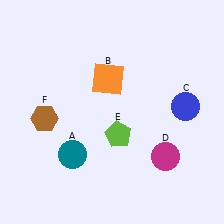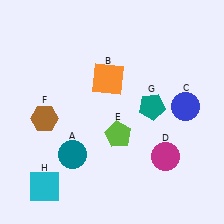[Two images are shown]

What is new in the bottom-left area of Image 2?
A cyan square (H) was added in the bottom-left area of Image 2.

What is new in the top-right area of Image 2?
A teal pentagon (G) was added in the top-right area of Image 2.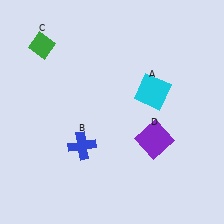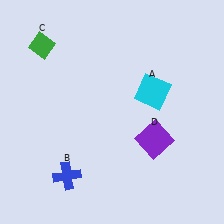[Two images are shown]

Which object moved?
The blue cross (B) moved down.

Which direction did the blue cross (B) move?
The blue cross (B) moved down.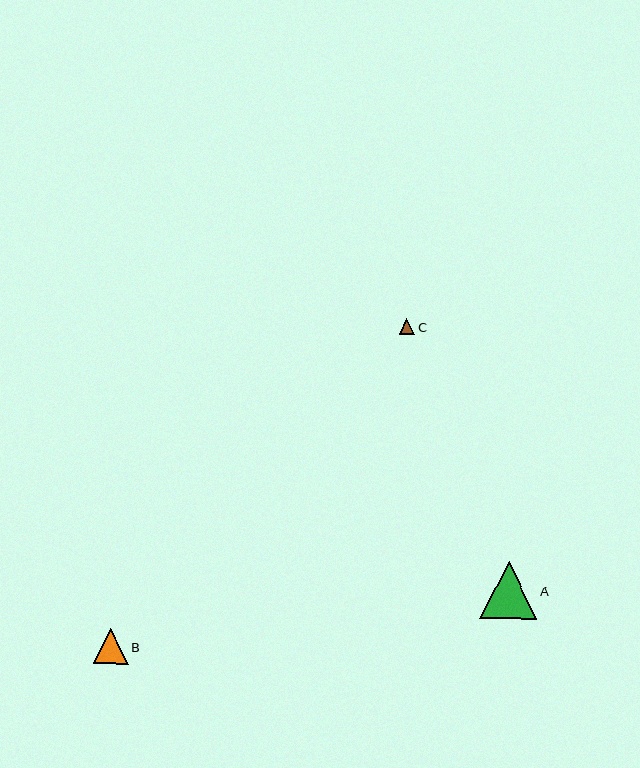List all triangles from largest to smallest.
From largest to smallest: A, B, C.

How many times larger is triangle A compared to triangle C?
Triangle A is approximately 3.8 times the size of triangle C.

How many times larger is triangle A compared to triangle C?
Triangle A is approximately 3.8 times the size of triangle C.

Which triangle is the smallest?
Triangle C is the smallest with a size of approximately 15 pixels.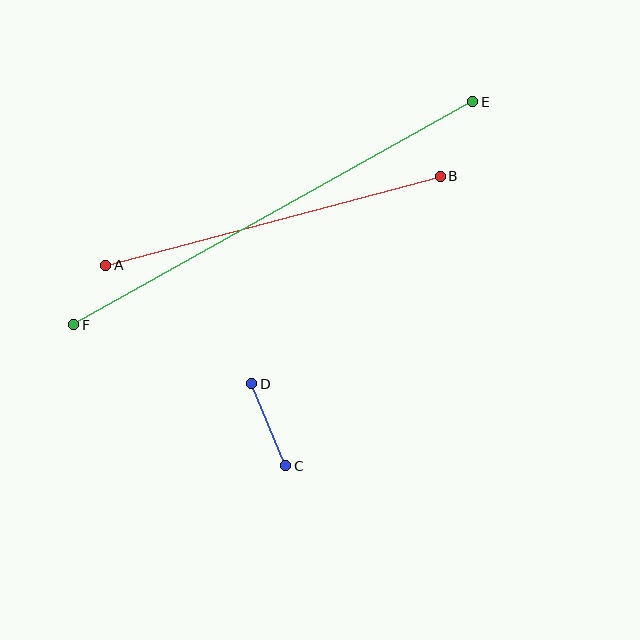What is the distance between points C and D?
The distance is approximately 89 pixels.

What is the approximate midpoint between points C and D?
The midpoint is at approximately (269, 425) pixels.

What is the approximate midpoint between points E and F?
The midpoint is at approximately (273, 213) pixels.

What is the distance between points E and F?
The distance is approximately 457 pixels.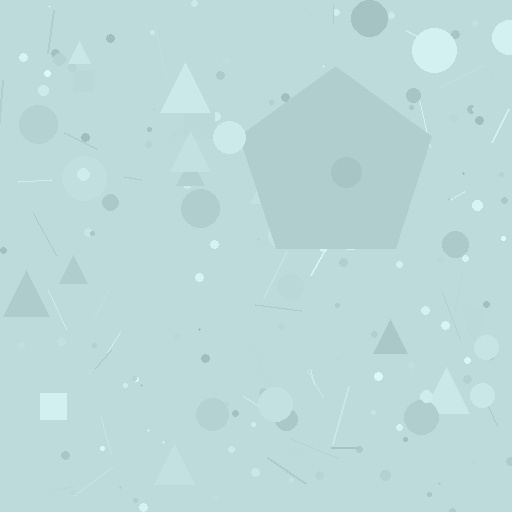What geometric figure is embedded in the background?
A pentagon is embedded in the background.